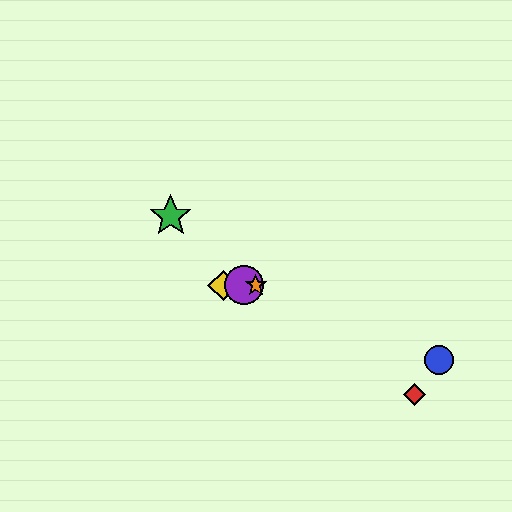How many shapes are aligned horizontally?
3 shapes (the yellow diamond, the purple circle, the orange star) are aligned horizontally.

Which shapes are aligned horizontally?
The yellow diamond, the purple circle, the orange star are aligned horizontally.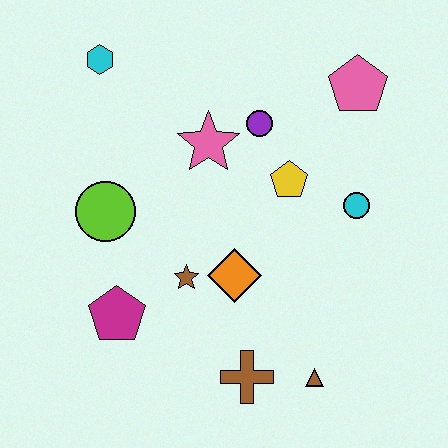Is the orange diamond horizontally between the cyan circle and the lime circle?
Yes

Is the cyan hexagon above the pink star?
Yes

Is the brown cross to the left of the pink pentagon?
Yes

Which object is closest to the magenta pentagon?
The brown star is closest to the magenta pentagon.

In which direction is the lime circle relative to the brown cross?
The lime circle is above the brown cross.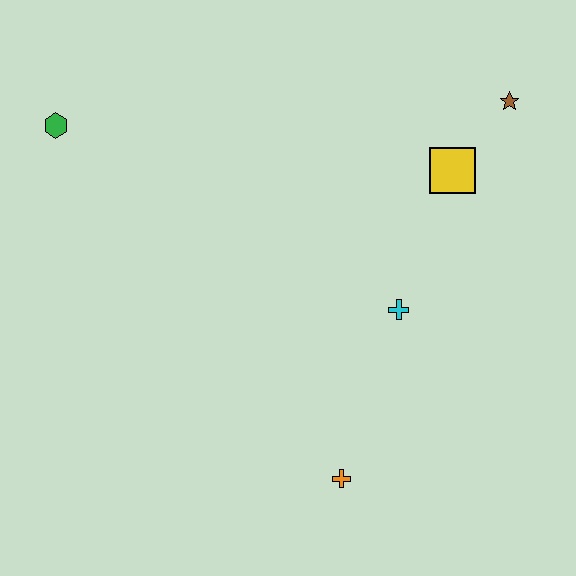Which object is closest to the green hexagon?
The cyan cross is closest to the green hexagon.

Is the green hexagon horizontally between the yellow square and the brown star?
No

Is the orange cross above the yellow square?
No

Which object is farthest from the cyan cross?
The green hexagon is farthest from the cyan cross.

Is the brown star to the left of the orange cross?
No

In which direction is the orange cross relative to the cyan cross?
The orange cross is below the cyan cross.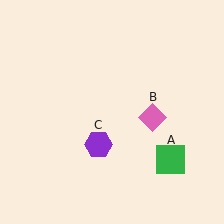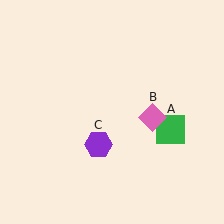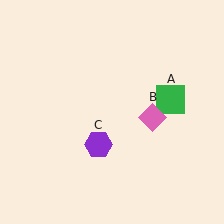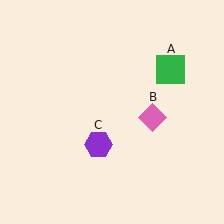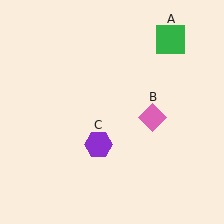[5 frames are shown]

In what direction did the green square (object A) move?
The green square (object A) moved up.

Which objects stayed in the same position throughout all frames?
Pink diamond (object B) and purple hexagon (object C) remained stationary.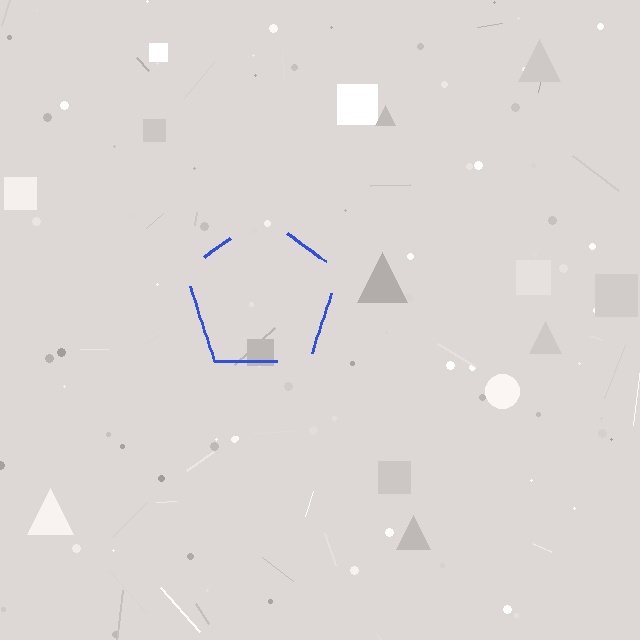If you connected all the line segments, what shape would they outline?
They would outline a pentagon.